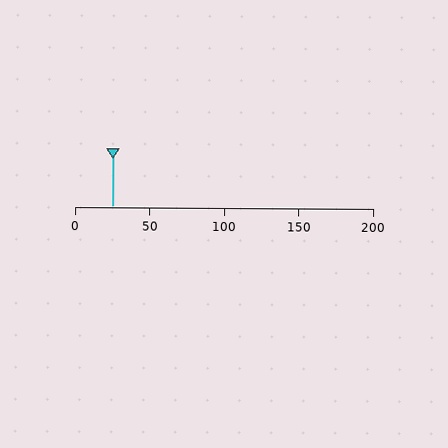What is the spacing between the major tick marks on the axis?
The major ticks are spaced 50 apart.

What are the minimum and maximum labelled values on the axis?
The axis runs from 0 to 200.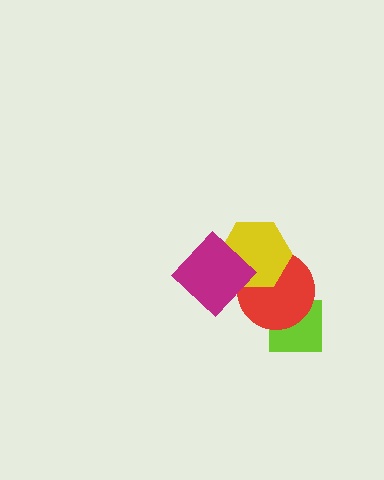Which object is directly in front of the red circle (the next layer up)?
The yellow hexagon is directly in front of the red circle.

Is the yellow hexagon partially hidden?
Yes, it is partially covered by another shape.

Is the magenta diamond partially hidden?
No, no other shape covers it.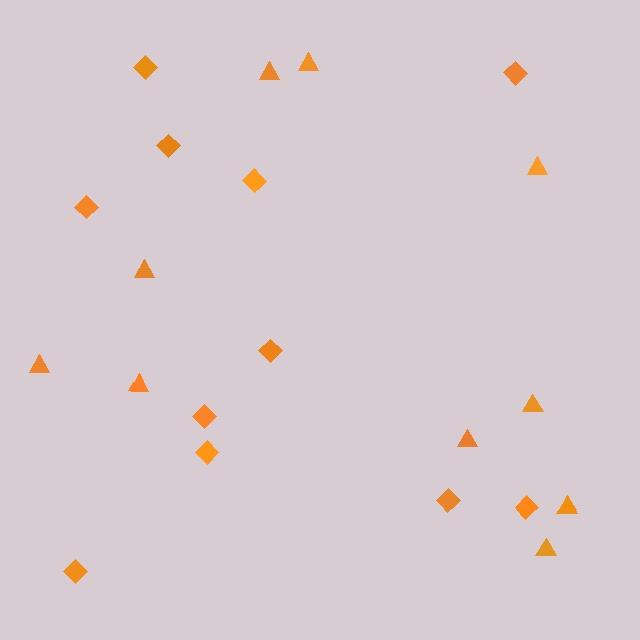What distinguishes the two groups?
There are 2 groups: one group of diamonds (11) and one group of triangles (10).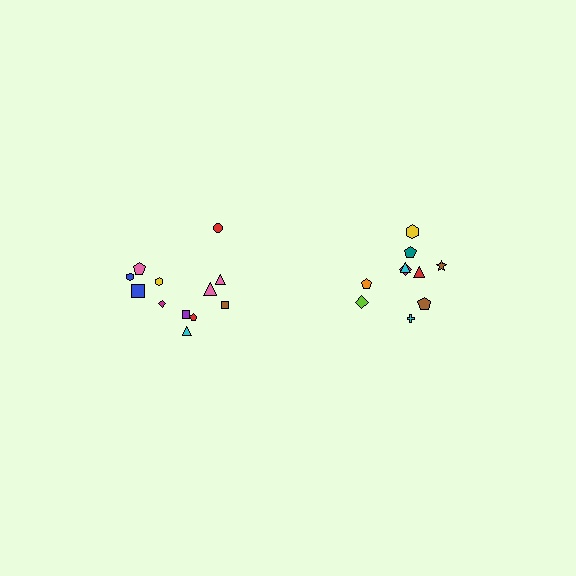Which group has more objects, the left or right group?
The left group.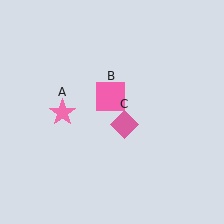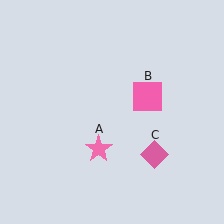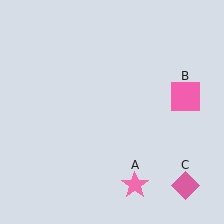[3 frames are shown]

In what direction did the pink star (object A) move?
The pink star (object A) moved down and to the right.